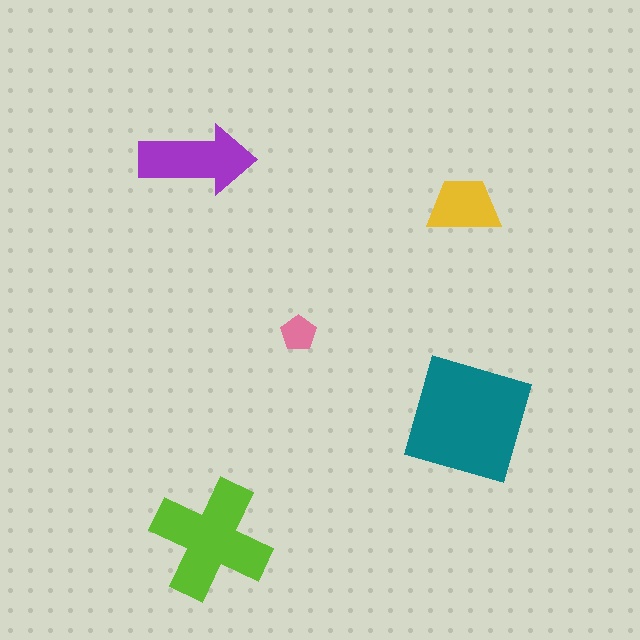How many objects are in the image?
There are 5 objects in the image.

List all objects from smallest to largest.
The pink pentagon, the yellow trapezoid, the purple arrow, the lime cross, the teal square.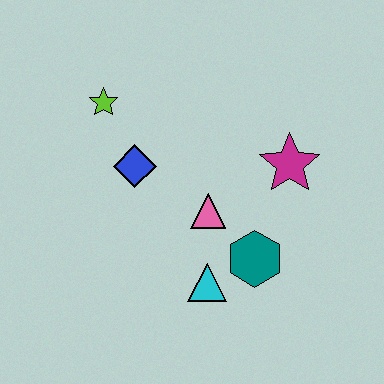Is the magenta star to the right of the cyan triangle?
Yes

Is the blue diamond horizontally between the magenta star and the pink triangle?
No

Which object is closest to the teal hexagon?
The cyan triangle is closest to the teal hexagon.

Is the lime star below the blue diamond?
No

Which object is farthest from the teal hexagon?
The lime star is farthest from the teal hexagon.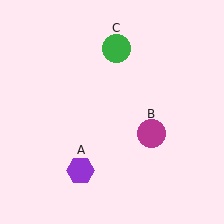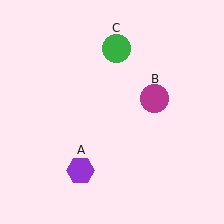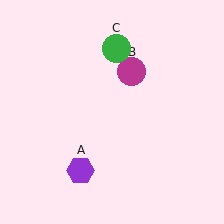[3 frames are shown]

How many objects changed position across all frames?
1 object changed position: magenta circle (object B).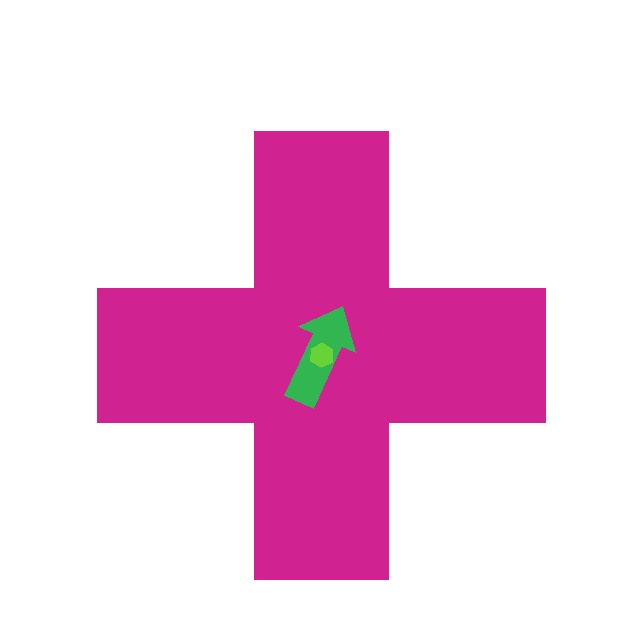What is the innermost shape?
The lime hexagon.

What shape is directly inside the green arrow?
The lime hexagon.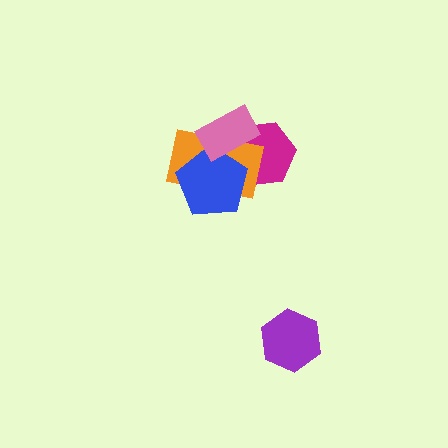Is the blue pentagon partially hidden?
Yes, it is partially covered by another shape.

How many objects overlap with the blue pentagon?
3 objects overlap with the blue pentagon.